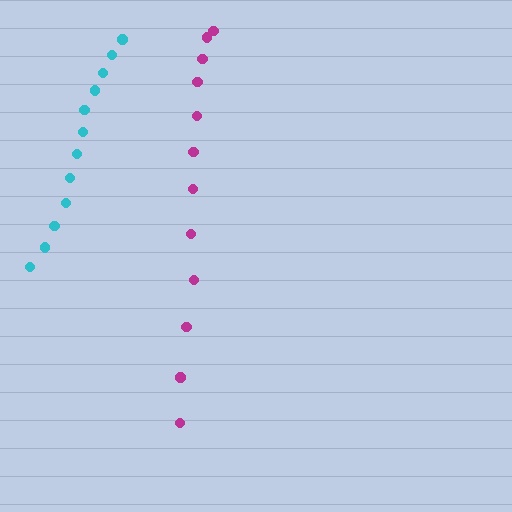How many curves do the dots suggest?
There are 2 distinct paths.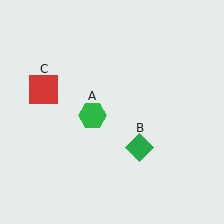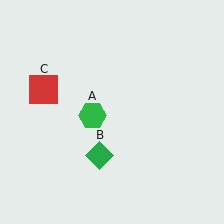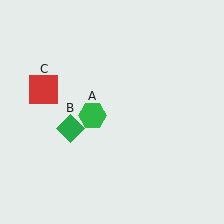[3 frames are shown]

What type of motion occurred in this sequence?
The green diamond (object B) rotated clockwise around the center of the scene.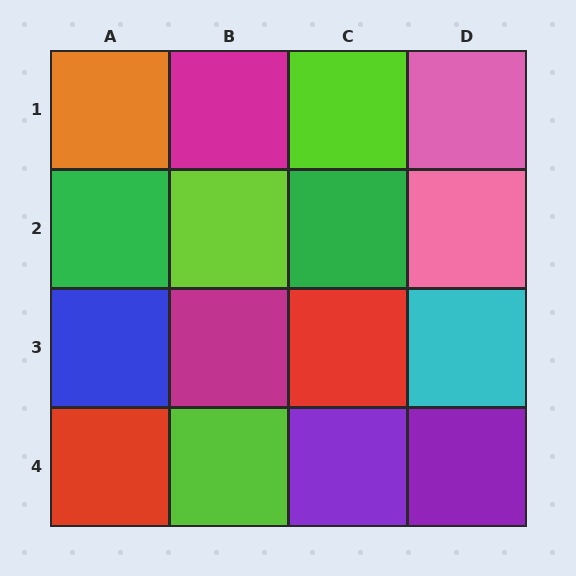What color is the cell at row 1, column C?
Lime.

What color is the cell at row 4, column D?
Purple.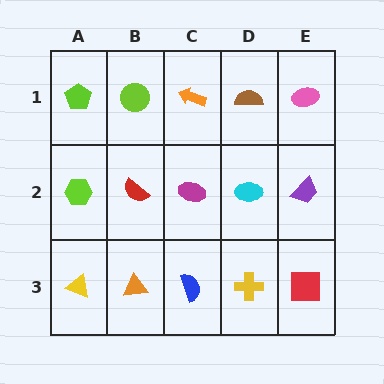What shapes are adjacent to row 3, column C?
A magenta ellipse (row 2, column C), an orange triangle (row 3, column B), a yellow cross (row 3, column D).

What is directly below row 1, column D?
A cyan ellipse.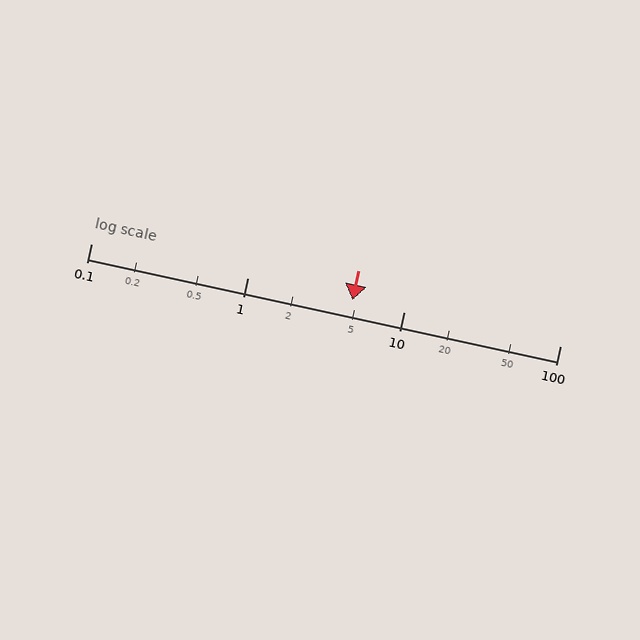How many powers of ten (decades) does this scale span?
The scale spans 3 decades, from 0.1 to 100.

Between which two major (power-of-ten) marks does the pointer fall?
The pointer is between 1 and 10.